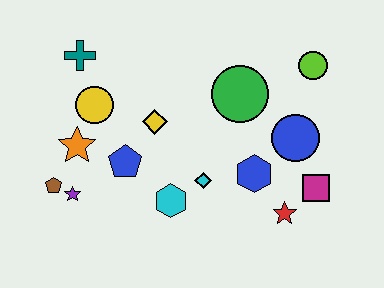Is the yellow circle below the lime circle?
Yes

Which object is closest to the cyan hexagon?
The cyan diamond is closest to the cyan hexagon.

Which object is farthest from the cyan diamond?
The teal cross is farthest from the cyan diamond.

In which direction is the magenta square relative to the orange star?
The magenta square is to the right of the orange star.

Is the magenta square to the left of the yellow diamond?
No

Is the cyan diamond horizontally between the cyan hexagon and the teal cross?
No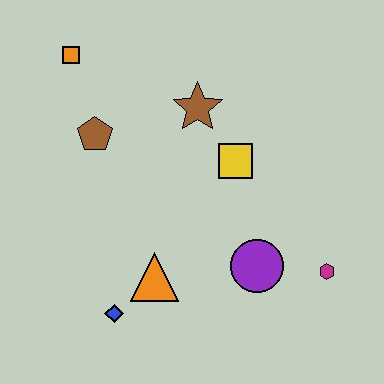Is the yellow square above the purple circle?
Yes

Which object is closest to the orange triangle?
The blue diamond is closest to the orange triangle.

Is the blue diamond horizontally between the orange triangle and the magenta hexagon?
No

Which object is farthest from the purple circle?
The orange square is farthest from the purple circle.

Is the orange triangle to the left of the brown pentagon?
No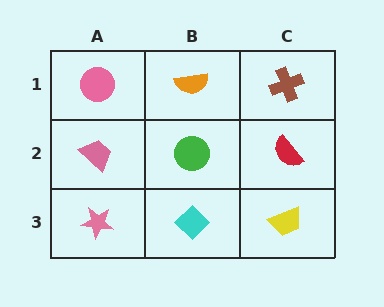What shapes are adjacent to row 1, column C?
A red semicircle (row 2, column C), an orange semicircle (row 1, column B).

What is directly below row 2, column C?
A yellow trapezoid.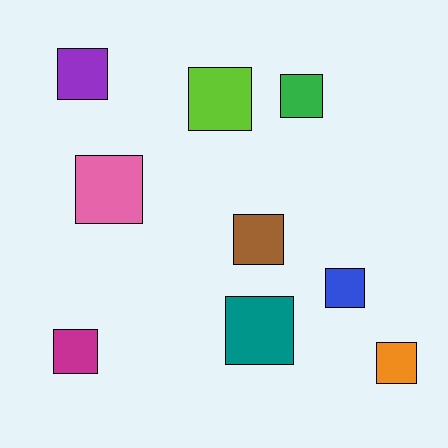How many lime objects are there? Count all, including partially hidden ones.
There is 1 lime object.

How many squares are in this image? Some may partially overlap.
There are 9 squares.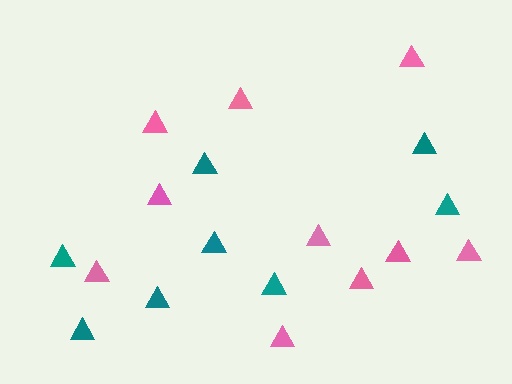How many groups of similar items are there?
There are 2 groups: one group of teal triangles (8) and one group of pink triangles (10).